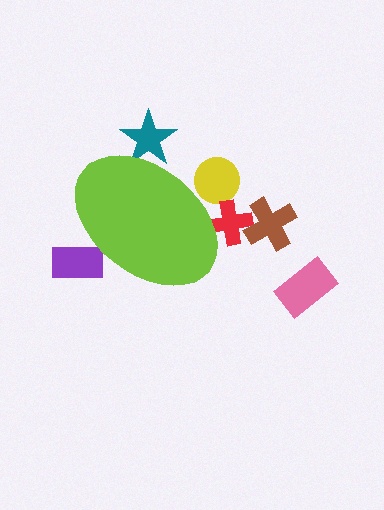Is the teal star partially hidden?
Yes, the teal star is partially hidden behind the lime ellipse.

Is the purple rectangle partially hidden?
Yes, the purple rectangle is partially hidden behind the lime ellipse.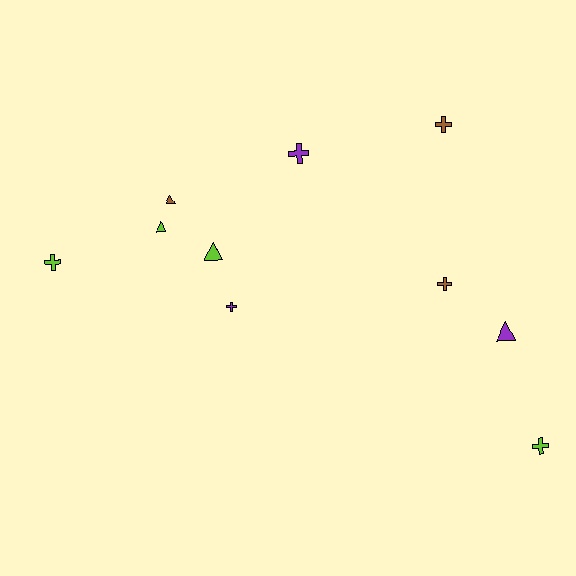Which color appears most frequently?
Lime, with 4 objects.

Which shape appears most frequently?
Cross, with 6 objects.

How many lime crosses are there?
There are 2 lime crosses.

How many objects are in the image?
There are 10 objects.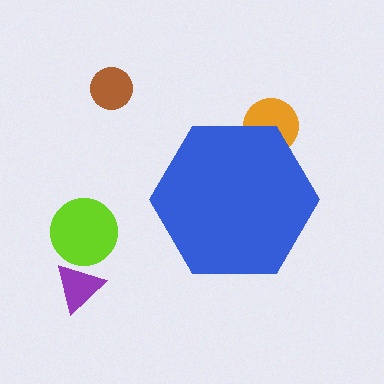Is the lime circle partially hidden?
No, the lime circle is fully visible.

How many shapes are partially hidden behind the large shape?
1 shape is partially hidden.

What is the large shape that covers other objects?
A blue hexagon.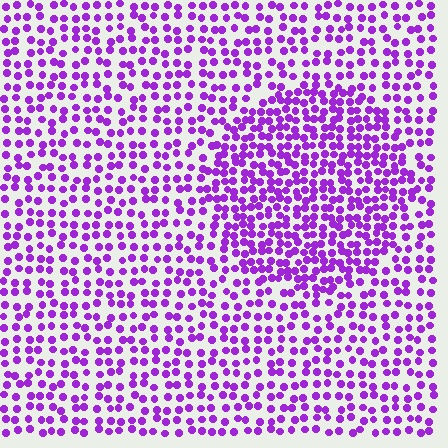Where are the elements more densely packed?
The elements are more densely packed inside the circle boundary.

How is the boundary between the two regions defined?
The boundary is defined by a change in element density (approximately 1.7x ratio). All elements are the same color, size, and shape.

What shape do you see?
I see a circle.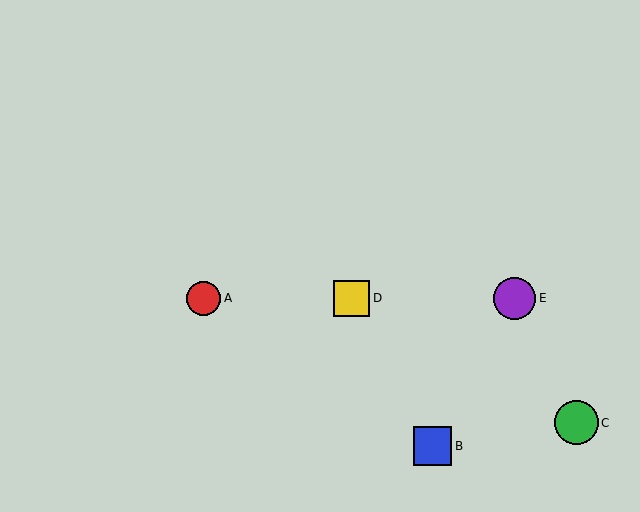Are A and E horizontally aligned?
Yes, both are at y≈298.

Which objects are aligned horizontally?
Objects A, D, E are aligned horizontally.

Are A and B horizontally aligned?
No, A is at y≈298 and B is at y≈446.